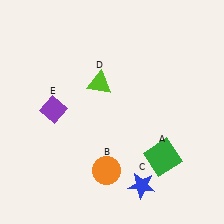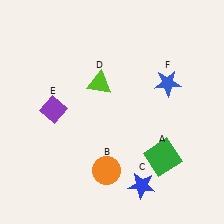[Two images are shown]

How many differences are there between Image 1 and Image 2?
There is 1 difference between the two images.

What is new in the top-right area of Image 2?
A blue star (F) was added in the top-right area of Image 2.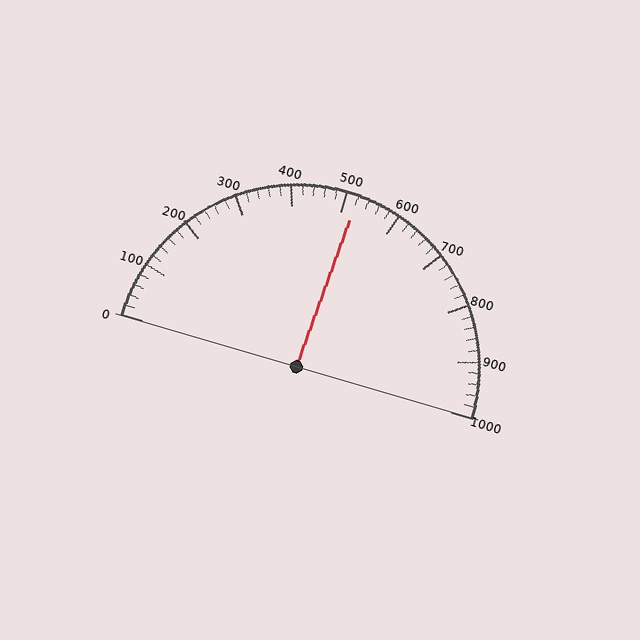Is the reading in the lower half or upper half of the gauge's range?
The reading is in the upper half of the range (0 to 1000).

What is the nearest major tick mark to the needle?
The nearest major tick mark is 500.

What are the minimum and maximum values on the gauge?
The gauge ranges from 0 to 1000.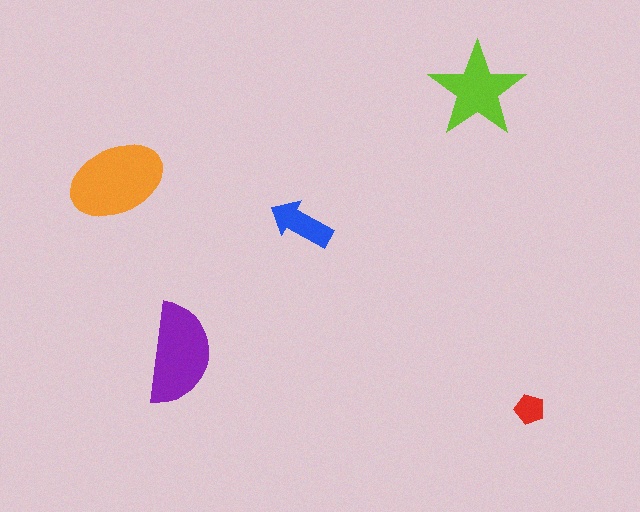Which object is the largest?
The orange ellipse.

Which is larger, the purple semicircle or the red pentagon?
The purple semicircle.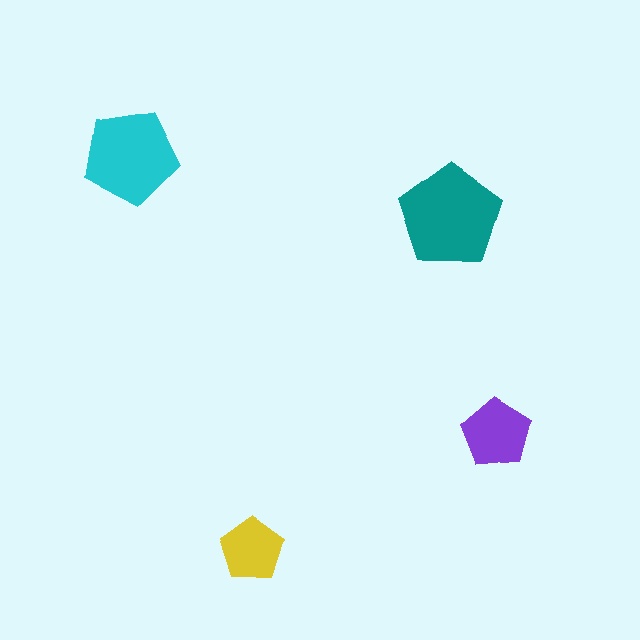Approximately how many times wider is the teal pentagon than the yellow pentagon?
About 1.5 times wider.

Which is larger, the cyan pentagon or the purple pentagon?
The cyan one.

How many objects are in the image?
There are 4 objects in the image.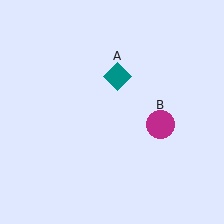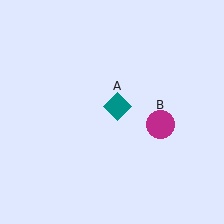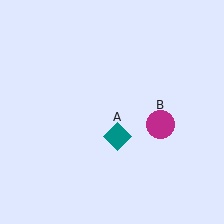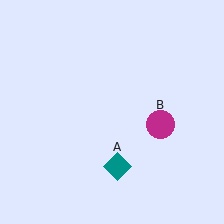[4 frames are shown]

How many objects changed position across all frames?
1 object changed position: teal diamond (object A).